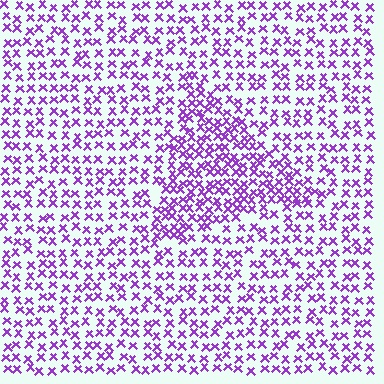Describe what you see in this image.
The image contains small purple elements arranged at two different densities. A triangle-shaped region is visible where the elements are more densely packed than the surrounding area.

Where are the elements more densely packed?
The elements are more densely packed inside the triangle boundary.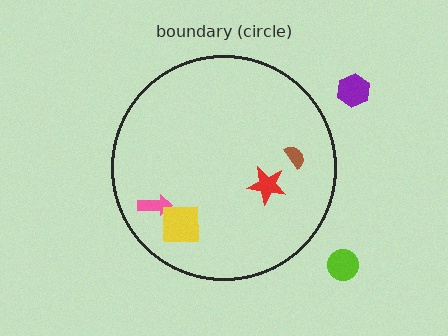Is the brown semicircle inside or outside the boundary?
Inside.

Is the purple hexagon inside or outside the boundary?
Outside.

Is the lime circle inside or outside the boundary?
Outside.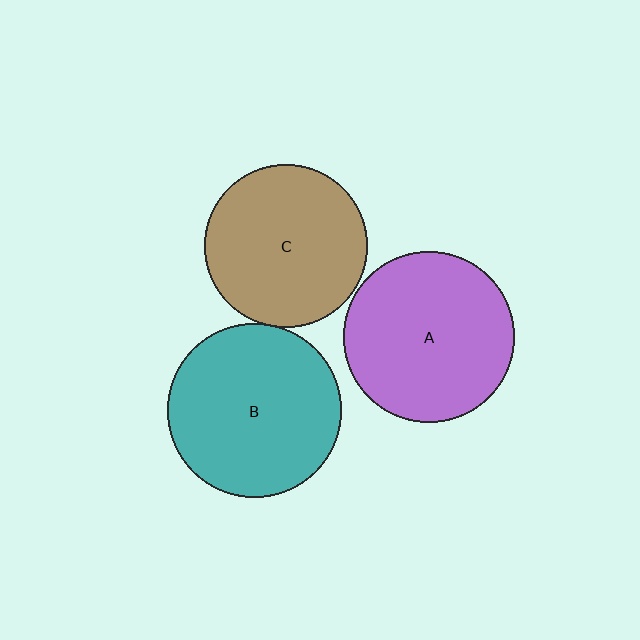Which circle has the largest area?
Circle B (teal).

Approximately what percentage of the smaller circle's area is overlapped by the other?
Approximately 5%.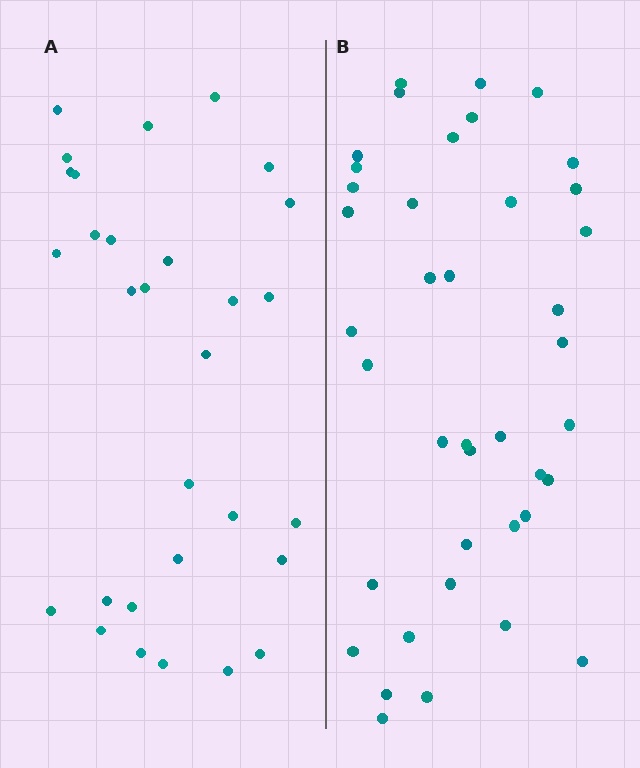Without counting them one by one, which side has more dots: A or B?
Region B (the right region) has more dots.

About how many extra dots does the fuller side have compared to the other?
Region B has roughly 10 or so more dots than region A.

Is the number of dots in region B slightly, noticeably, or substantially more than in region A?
Region B has noticeably more, but not dramatically so. The ratio is roughly 1.3 to 1.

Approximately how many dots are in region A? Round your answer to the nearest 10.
About 30 dots.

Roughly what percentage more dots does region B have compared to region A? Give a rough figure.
About 35% more.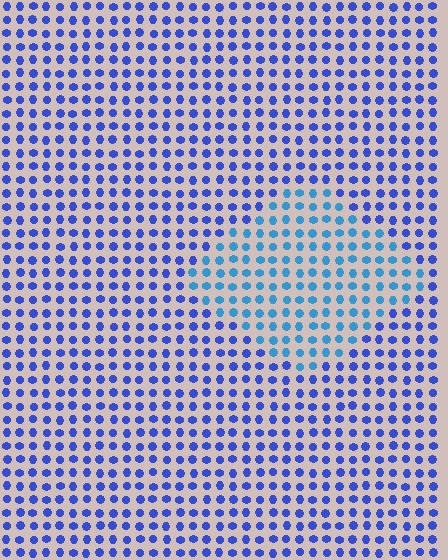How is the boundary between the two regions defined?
The boundary is defined purely by a slight shift in hue (about 30 degrees). Spacing, size, and orientation are identical on both sides.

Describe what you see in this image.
The image is filled with small blue elements in a uniform arrangement. A diamond-shaped region is visible where the elements are tinted to a slightly different hue, forming a subtle color boundary.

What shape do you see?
I see a diamond.